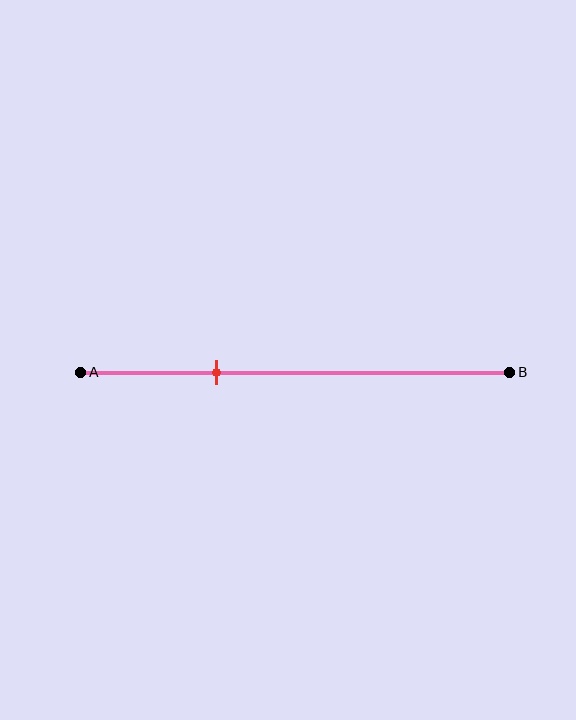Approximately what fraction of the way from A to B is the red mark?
The red mark is approximately 30% of the way from A to B.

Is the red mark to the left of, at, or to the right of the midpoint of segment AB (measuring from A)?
The red mark is to the left of the midpoint of segment AB.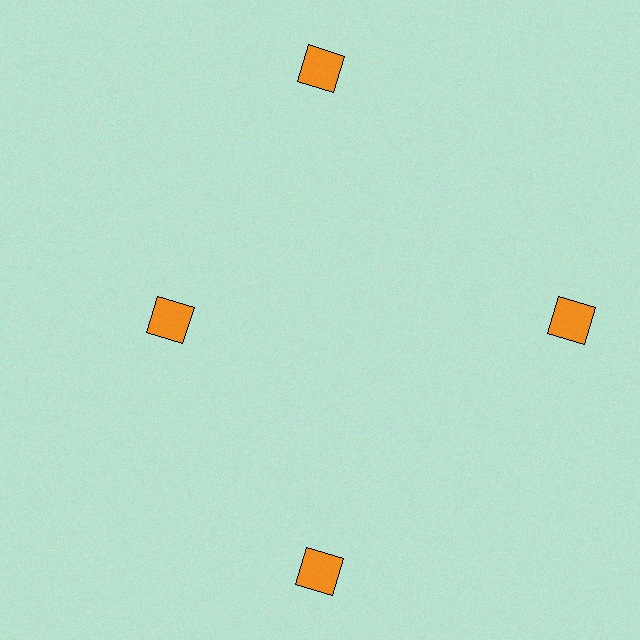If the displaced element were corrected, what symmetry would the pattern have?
It would have 4-fold rotational symmetry — the pattern would map onto itself every 90 degrees.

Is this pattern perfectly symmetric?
No. The 4 orange squares are arranged in a ring, but one element near the 9 o'clock position is pulled inward toward the center, breaking the 4-fold rotational symmetry.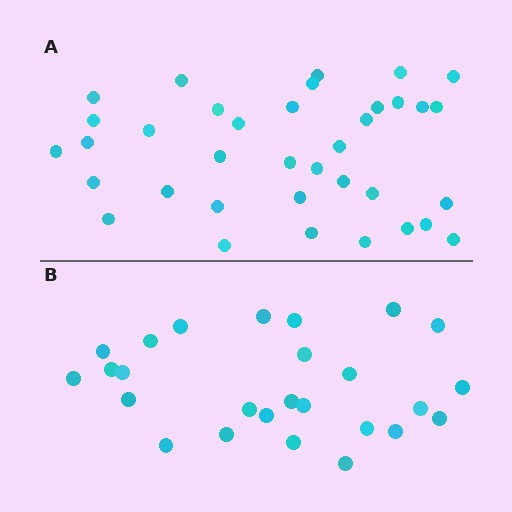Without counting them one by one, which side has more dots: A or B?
Region A (the top region) has more dots.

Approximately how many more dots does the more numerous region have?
Region A has roughly 10 or so more dots than region B.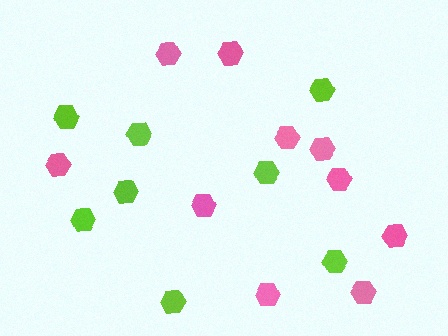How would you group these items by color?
There are 2 groups: one group of lime hexagons (8) and one group of pink hexagons (10).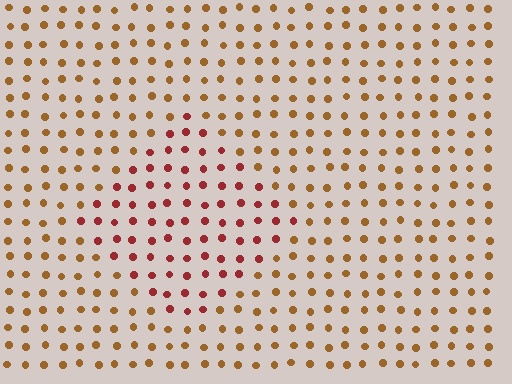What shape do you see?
I see a diamond.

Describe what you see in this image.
The image is filled with small brown elements in a uniform arrangement. A diamond-shaped region is visible where the elements are tinted to a slightly different hue, forming a subtle color boundary.